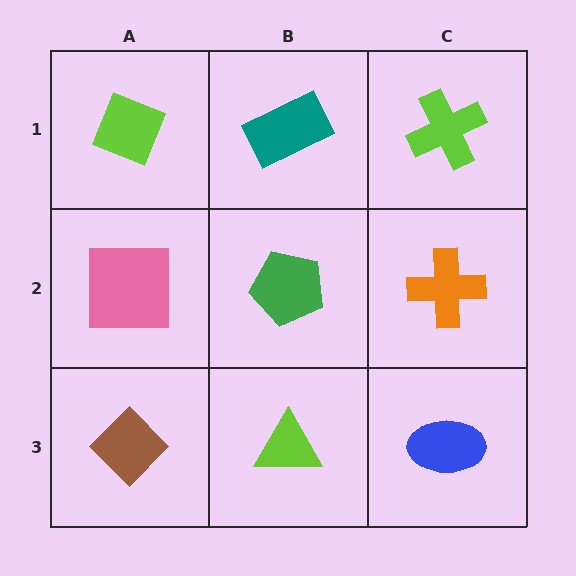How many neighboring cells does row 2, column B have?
4.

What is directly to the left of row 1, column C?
A teal rectangle.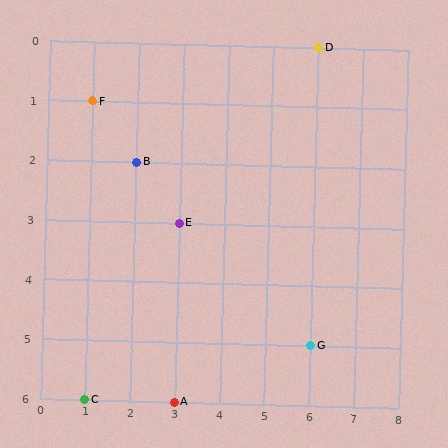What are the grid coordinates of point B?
Point B is at grid coordinates (2, 2).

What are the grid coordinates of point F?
Point F is at grid coordinates (1, 1).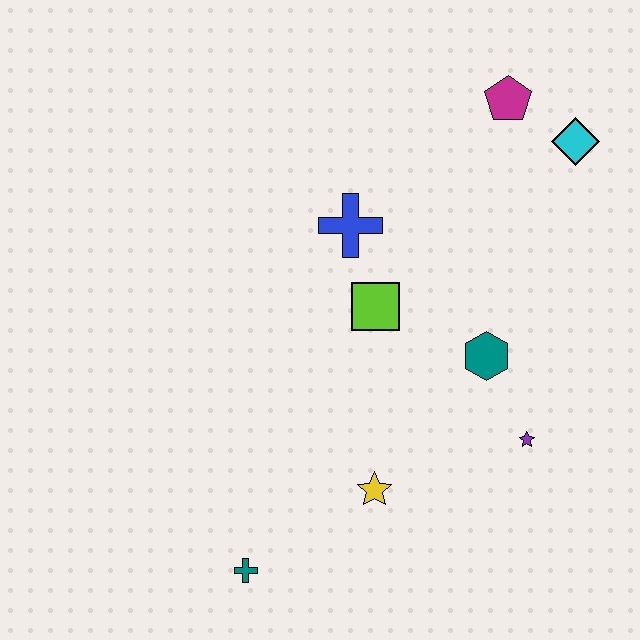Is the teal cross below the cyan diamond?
Yes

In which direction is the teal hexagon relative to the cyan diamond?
The teal hexagon is below the cyan diamond.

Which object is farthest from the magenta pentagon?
The teal cross is farthest from the magenta pentagon.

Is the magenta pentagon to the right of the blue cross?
Yes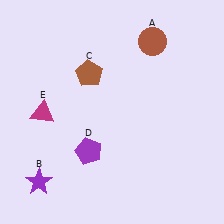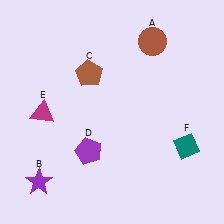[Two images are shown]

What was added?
A teal diamond (F) was added in Image 2.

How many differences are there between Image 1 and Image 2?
There is 1 difference between the two images.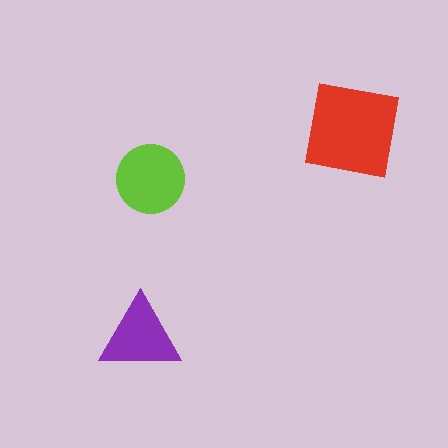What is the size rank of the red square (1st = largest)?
1st.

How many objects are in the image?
There are 3 objects in the image.